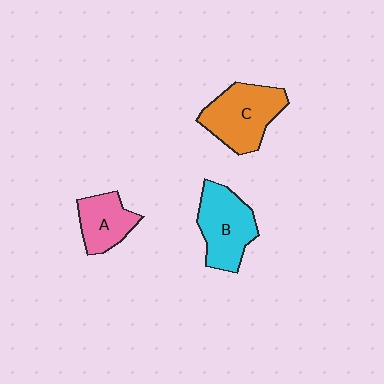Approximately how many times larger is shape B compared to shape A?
Approximately 1.4 times.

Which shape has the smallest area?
Shape A (pink).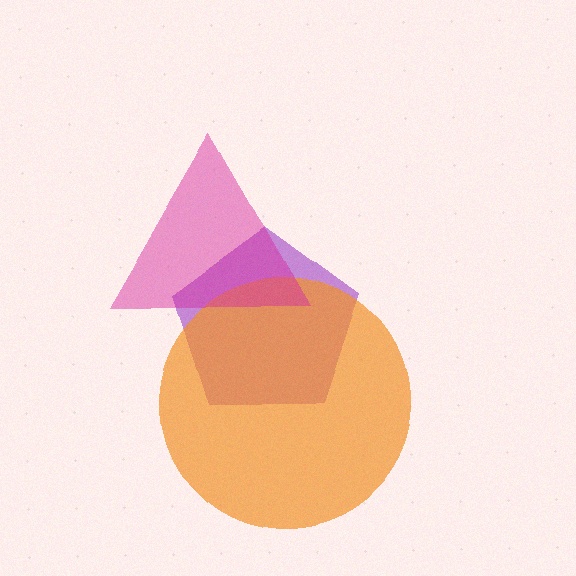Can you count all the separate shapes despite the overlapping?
Yes, there are 3 separate shapes.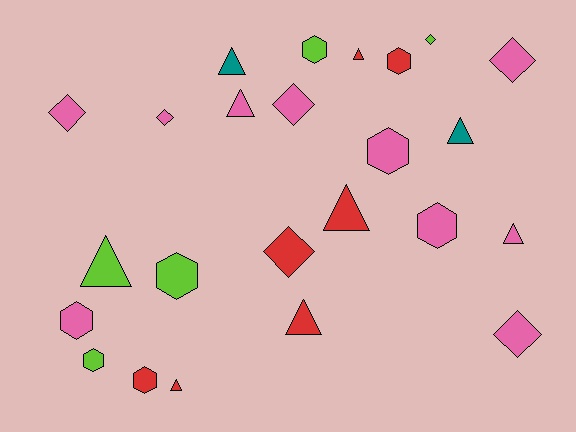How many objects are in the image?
There are 24 objects.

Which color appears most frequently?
Pink, with 10 objects.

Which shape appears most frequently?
Triangle, with 9 objects.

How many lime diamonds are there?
There is 1 lime diamond.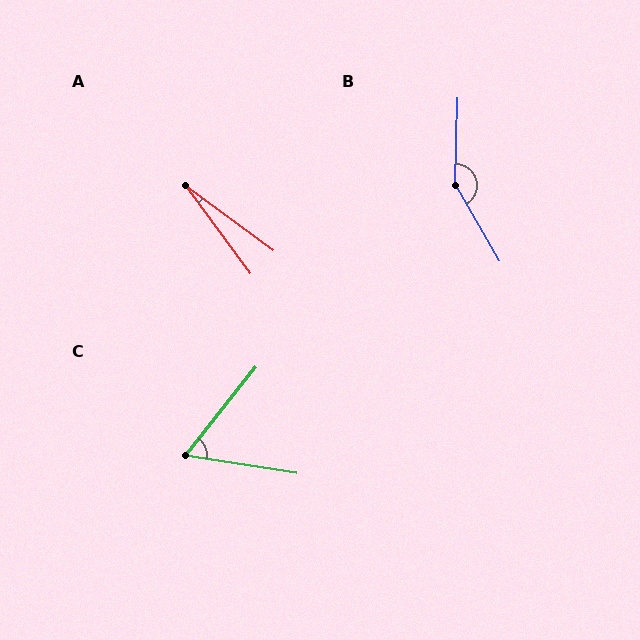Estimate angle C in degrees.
Approximately 60 degrees.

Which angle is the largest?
B, at approximately 148 degrees.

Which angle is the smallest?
A, at approximately 17 degrees.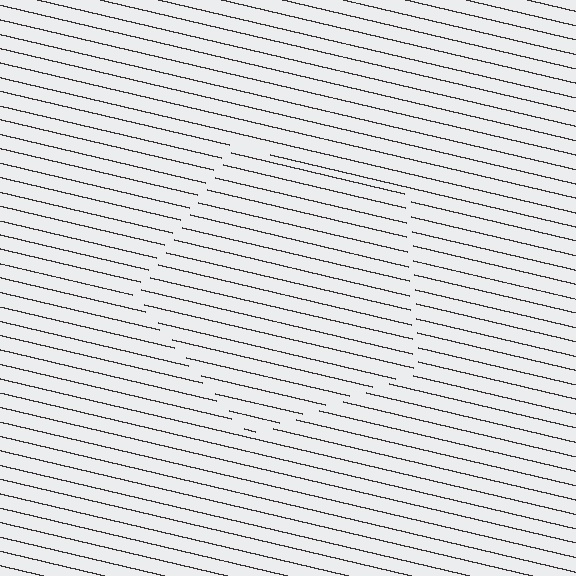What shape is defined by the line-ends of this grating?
An illusory pentagon. The interior of the shape contains the same grating, shifted by half a period — the contour is defined by the phase discontinuity where line-ends from the inner and outer gratings abut.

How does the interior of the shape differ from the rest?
The interior of the shape contains the same grating, shifted by half a period — the contour is defined by the phase discontinuity where line-ends from the inner and outer gratings abut.